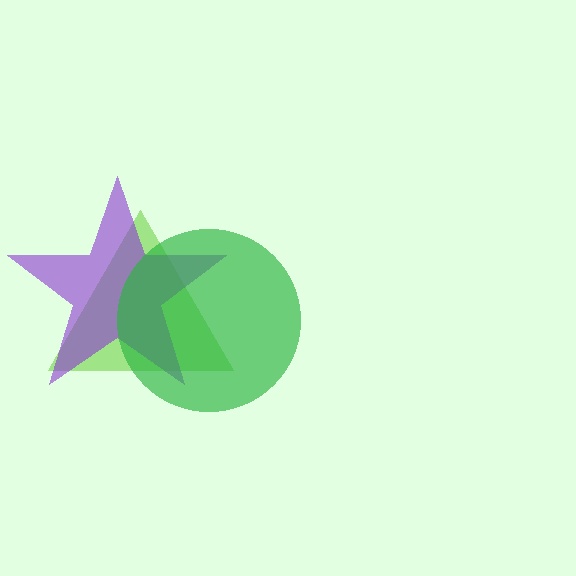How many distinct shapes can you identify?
There are 3 distinct shapes: a lime triangle, a purple star, a green circle.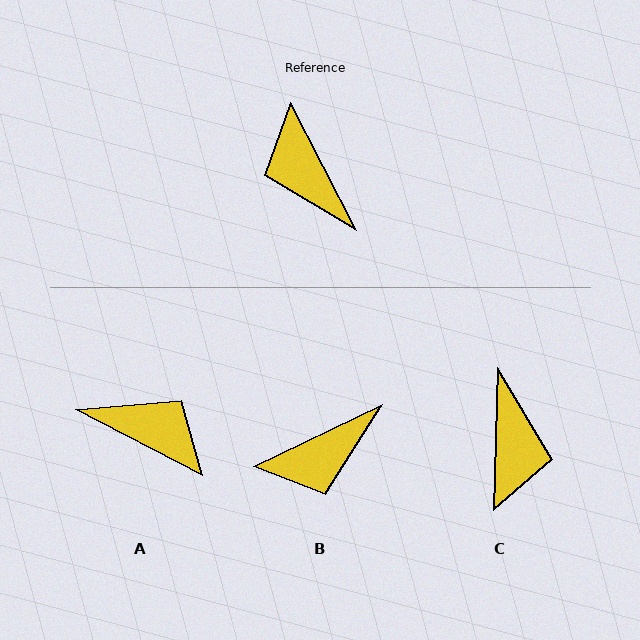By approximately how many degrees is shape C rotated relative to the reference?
Approximately 151 degrees counter-clockwise.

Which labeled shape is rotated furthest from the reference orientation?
C, about 151 degrees away.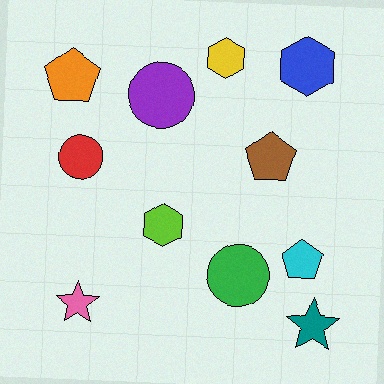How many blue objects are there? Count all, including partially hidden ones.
There is 1 blue object.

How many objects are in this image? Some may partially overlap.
There are 11 objects.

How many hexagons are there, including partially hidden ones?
There are 3 hexagons.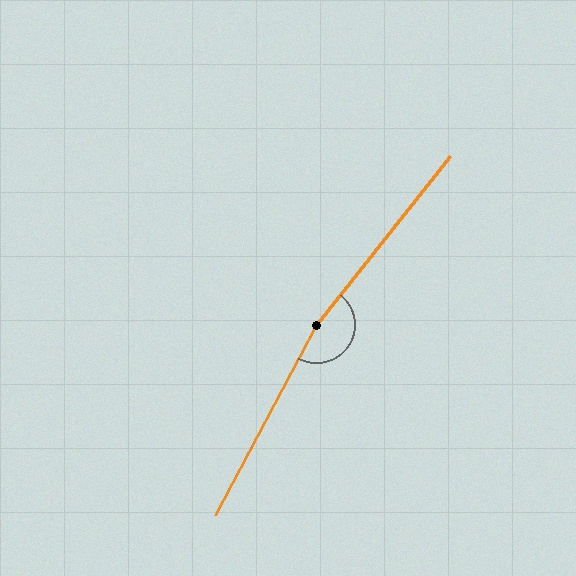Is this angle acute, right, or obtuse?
It is obtuse.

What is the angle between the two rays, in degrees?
Approximately 169 degrees.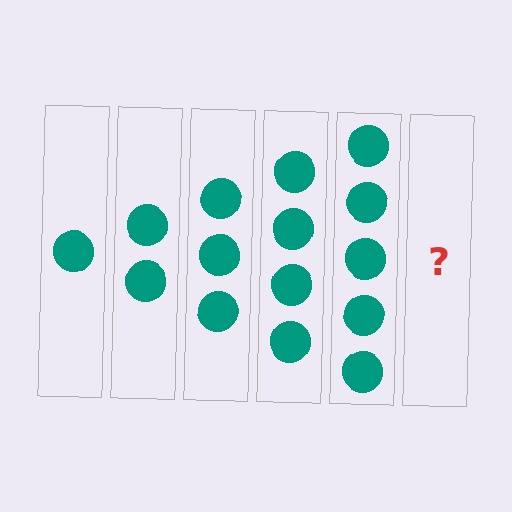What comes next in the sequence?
The next element should be 6 circles.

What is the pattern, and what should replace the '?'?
The pattern is that each step adds one more circle. The '?' should be 6 circles.